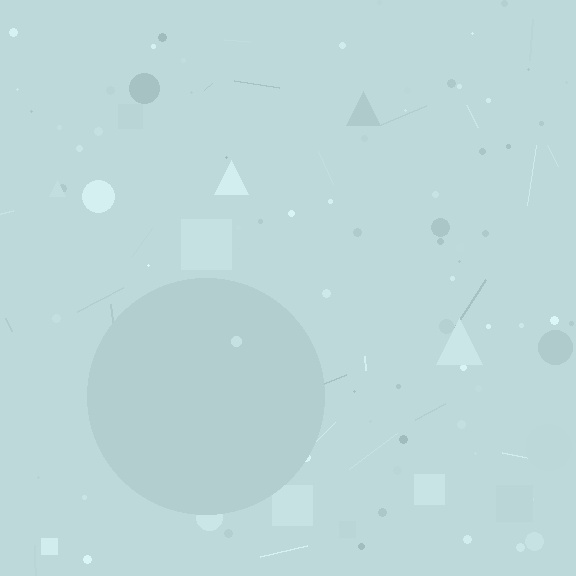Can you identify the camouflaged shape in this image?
The camouflaged shape is a circle.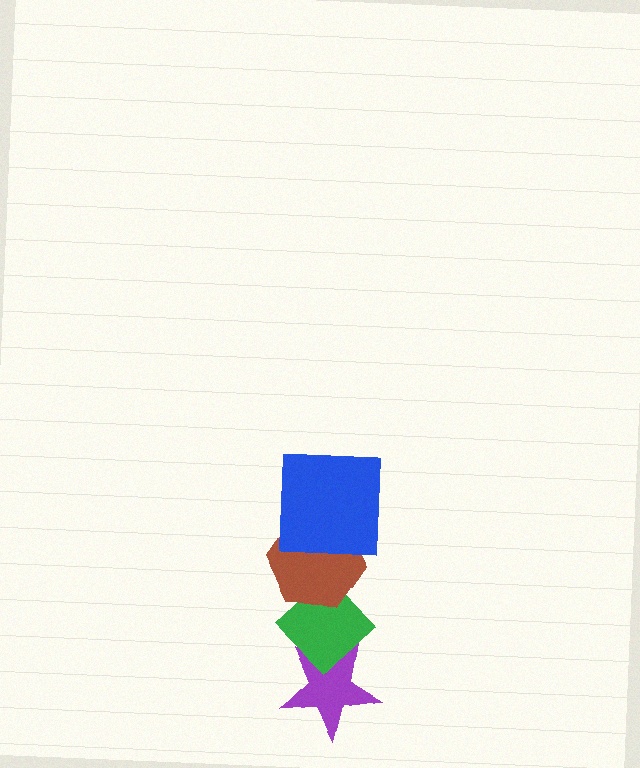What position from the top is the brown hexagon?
The brown hexagon is 2nd from the top.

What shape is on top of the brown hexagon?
The blue square is on top of the brown hexagon.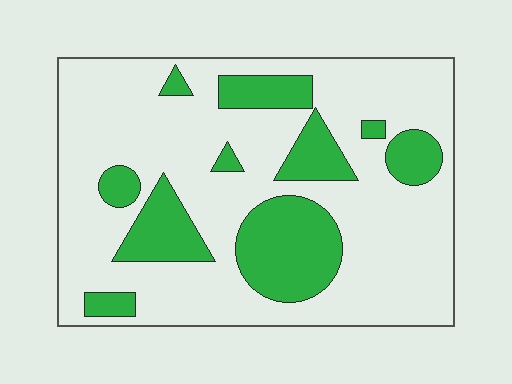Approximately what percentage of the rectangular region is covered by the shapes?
Approximately 25%.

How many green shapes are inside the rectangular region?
10.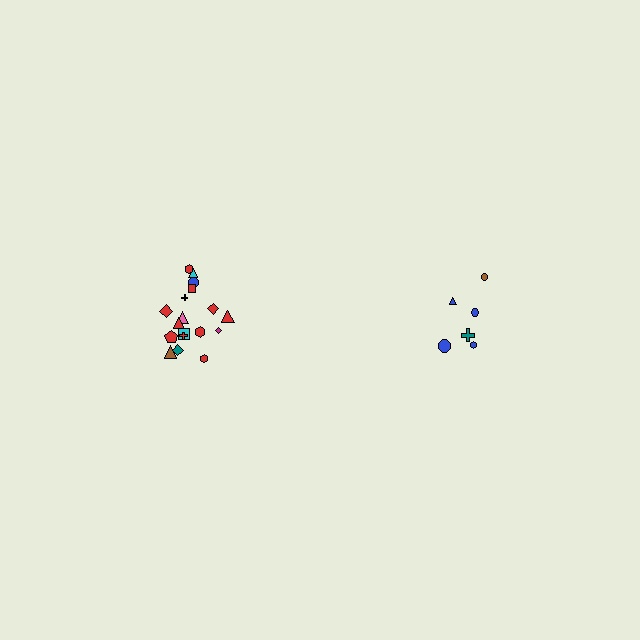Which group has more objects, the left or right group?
The left group.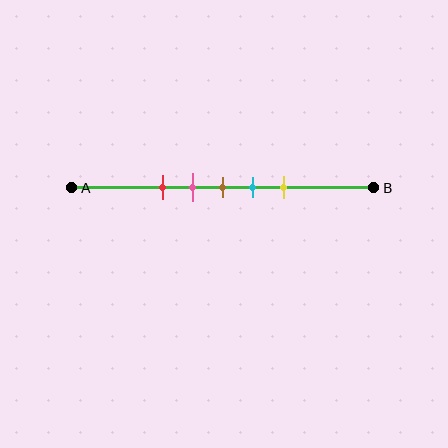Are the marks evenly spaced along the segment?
Yes, the marks are approximately evenly spaced.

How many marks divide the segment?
There are 5 marks dividing the segment.